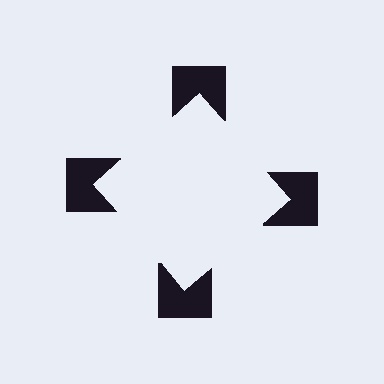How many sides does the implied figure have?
4 sides.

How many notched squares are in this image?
There are 4 — one at each vertex of the illusory square.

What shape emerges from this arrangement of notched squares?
An illusory square — its edges are inferred from the aligned wedge cuts in the notched squares, not physically drawn.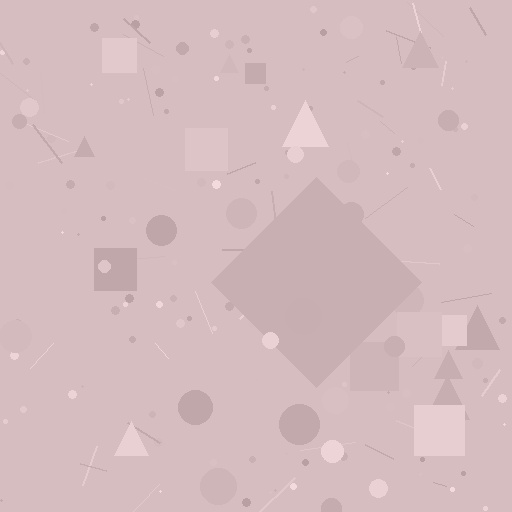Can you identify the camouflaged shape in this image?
The camouflaged shape is a diamond.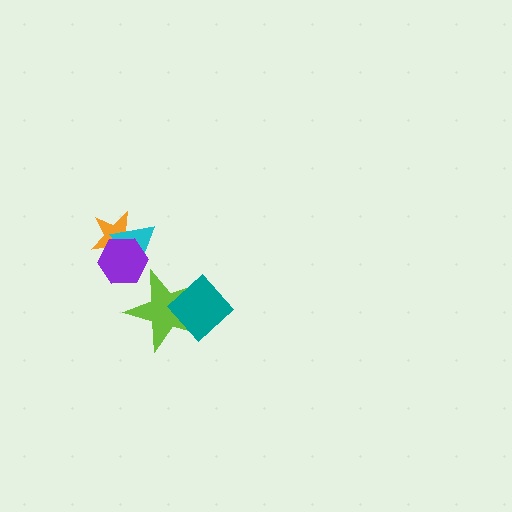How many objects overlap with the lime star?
1 object overlaps with the lime star.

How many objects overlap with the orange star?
2 objects overlap with the orange star.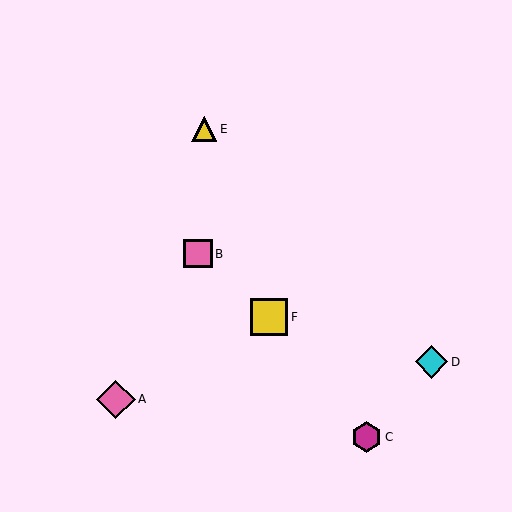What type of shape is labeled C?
Shape C is a magenta hexagon.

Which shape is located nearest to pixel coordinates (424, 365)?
The cyan diamond (labeled D) at (432, 362) is nearest to that location.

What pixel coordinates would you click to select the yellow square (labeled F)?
Click at (269, 317) to select the yellow square F.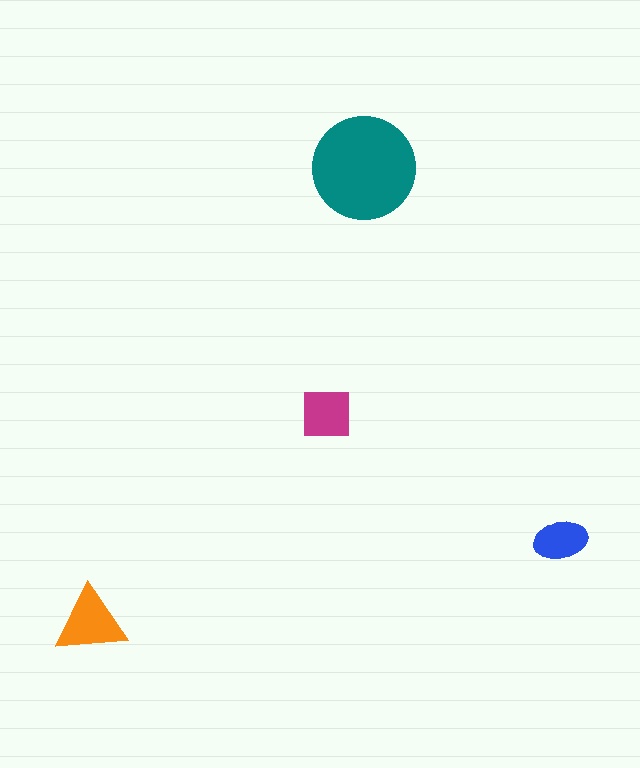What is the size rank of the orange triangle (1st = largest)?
2nd.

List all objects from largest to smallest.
The teal circle, the orange triangle, the magenta square, the blue ellipse.